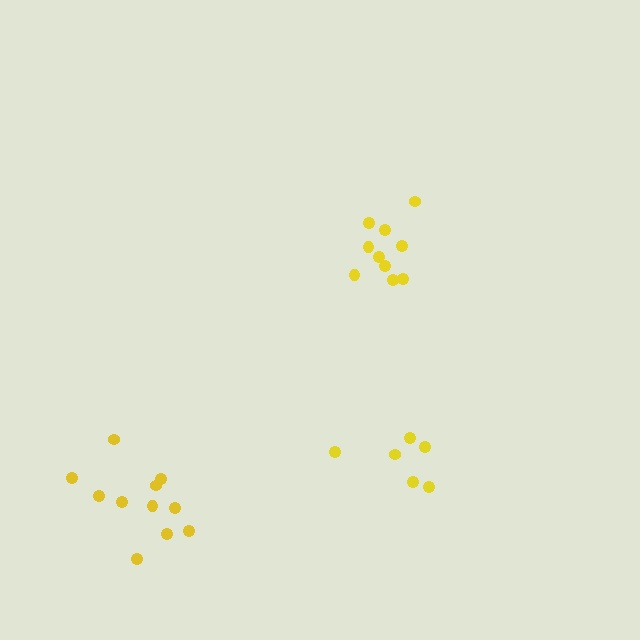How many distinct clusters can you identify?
There are 3 distinct clusters.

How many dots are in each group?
Group 1: 11 dots, Group 2: 10 dots, Group 3: 6 dots (27 total).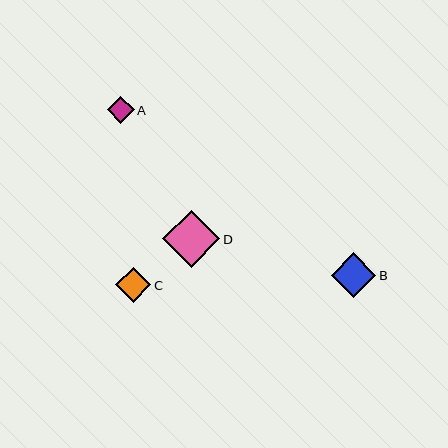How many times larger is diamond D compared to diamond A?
Diamond D is approximately 2.1 times the size of diamond A.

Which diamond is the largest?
Diamond D is the largest with a size of approximately 57 pixels.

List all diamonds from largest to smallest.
From largest to smallest: D, B, C, A.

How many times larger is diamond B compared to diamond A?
Diamond B is approximately 1.6 times the size of diamond A.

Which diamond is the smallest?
Diamond A is the smallest with a size of approximately 27 pixels.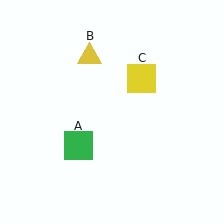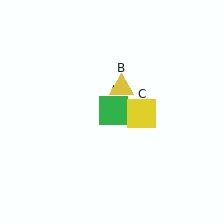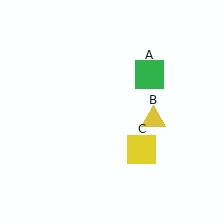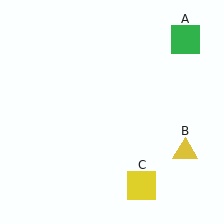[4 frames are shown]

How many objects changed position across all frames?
3 objects changed position: green square (object A), yellow triangle (object B), yellow square (object C).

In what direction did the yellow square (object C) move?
The yellow square (object C) moved down.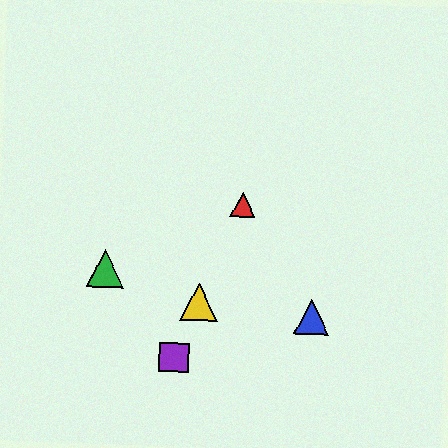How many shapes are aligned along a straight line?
3 shapes (the red triangle, the yellow triangle, the purple square) are aligned along a straight line.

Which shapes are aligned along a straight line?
The red triangle, the yellow triangle, the purple square are aligned along a straight line.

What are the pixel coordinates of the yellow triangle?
The yellow triangle is at (199, 302).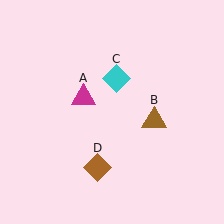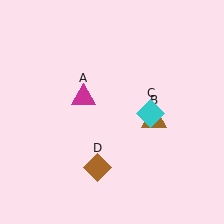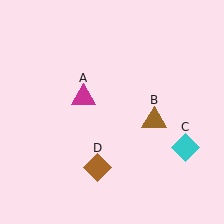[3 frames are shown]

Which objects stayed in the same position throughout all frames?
Magenta triangle (object A) and brown triangle (object B) and brown diamond (object D) remained stationary.